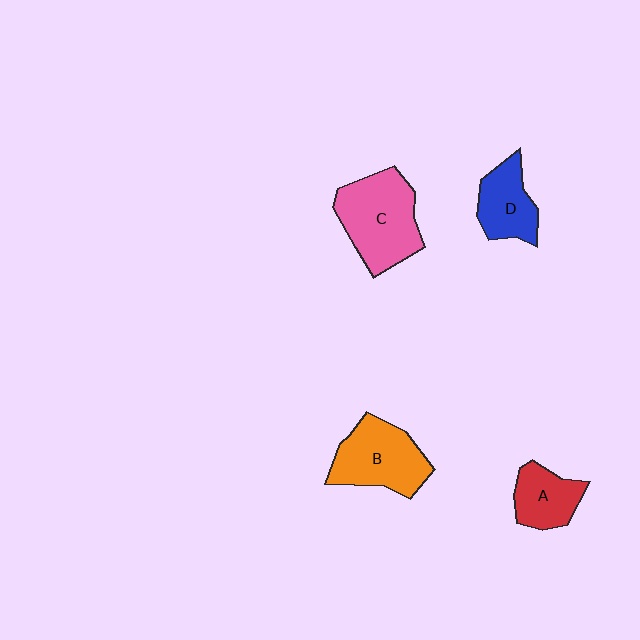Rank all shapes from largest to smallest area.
From largest to smallest: C (pink), B (orange), D (blue), A (red).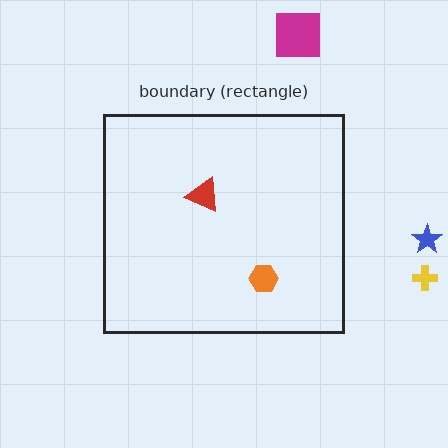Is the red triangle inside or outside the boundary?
Inside.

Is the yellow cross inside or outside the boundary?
Outside.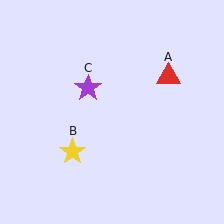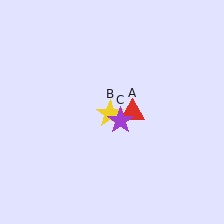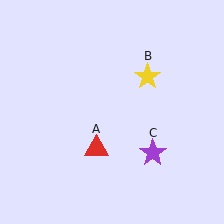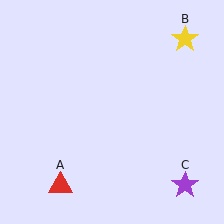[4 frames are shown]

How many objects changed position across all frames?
3 objects changed position: red triangle (object A), yellow star (object B), purple star (object C).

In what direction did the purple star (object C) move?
The purple star (object C) moved down and to the right.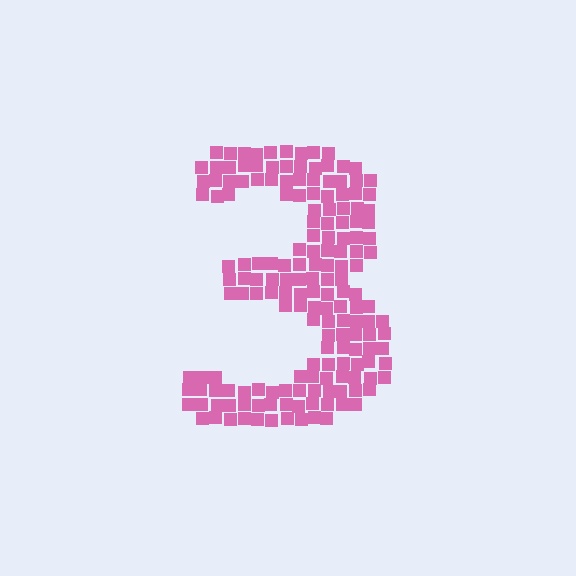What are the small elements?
The small elements are squares.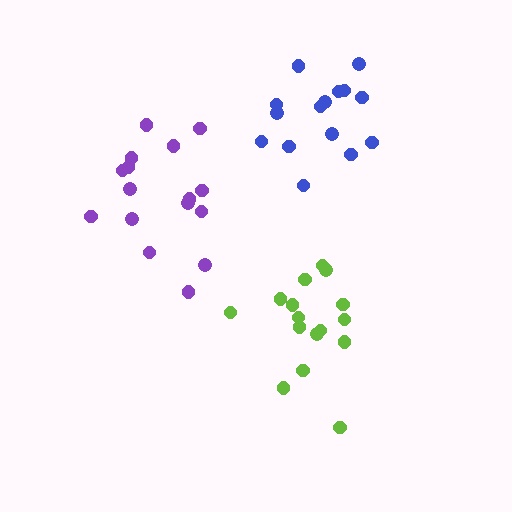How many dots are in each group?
Group 1: 16 dots, Group 2: 16 dots, Group 3: 15 dots (47 total).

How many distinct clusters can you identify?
There are 3 distinct clusters.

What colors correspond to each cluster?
The clusters are colored: lime, purple, blue.